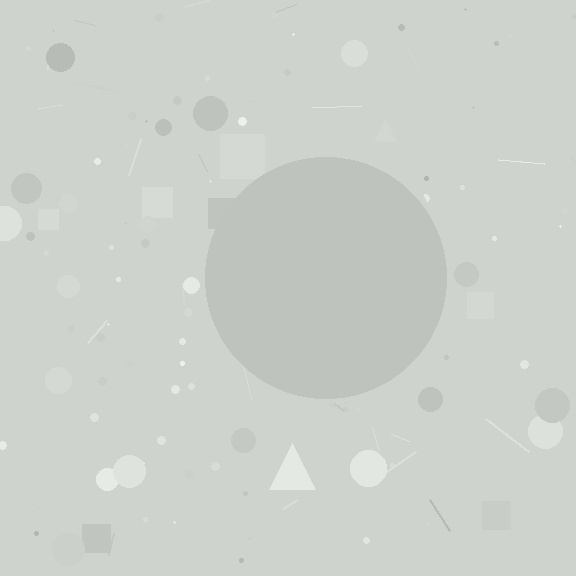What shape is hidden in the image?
A circle is hidden in the image.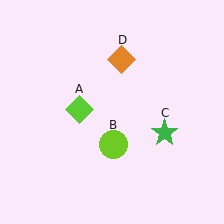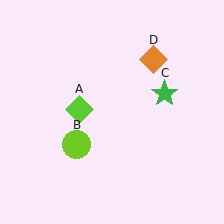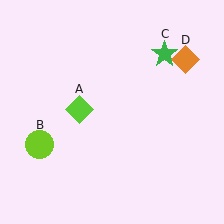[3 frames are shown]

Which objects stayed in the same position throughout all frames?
Lime diamond (object A) remained stationary.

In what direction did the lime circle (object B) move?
The lime circle (object B) moved left.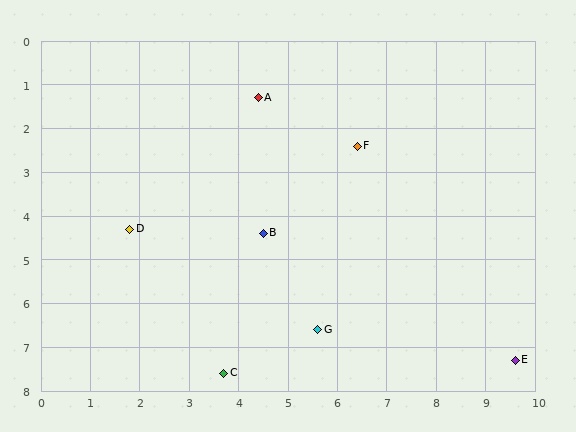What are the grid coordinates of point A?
Point A is at approximately (4.4, 1.3).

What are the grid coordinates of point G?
Point G is at approximately (5.6, 6.6).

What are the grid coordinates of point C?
Point C is at approximately (3.7, 7.6).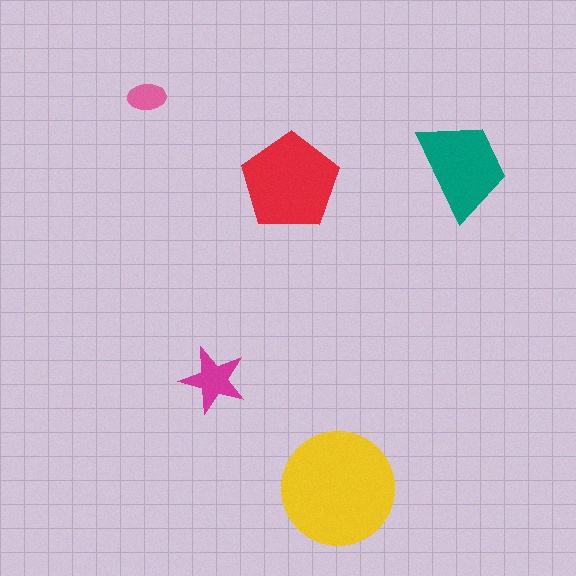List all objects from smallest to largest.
The pink ellipse, the magenta star, the teal trapezoid, the red pentagon, the yellow circle.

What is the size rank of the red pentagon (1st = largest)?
2nd.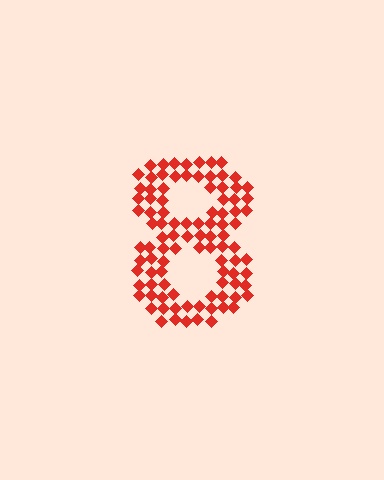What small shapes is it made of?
It is made of small diamonds.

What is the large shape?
The large shape is the digit 8.